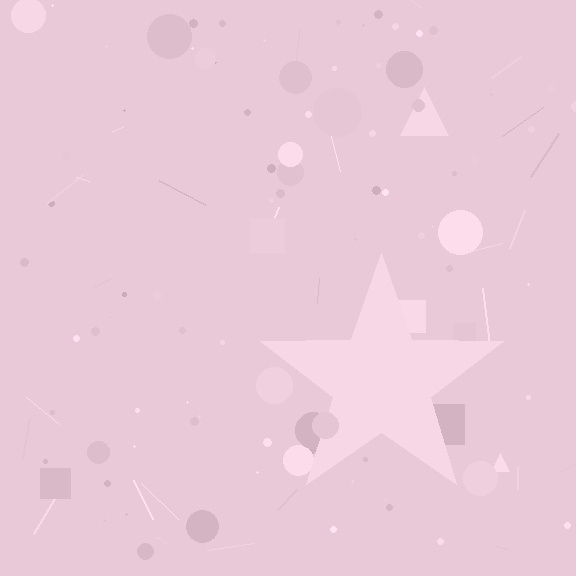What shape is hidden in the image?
A star is hidden in the image.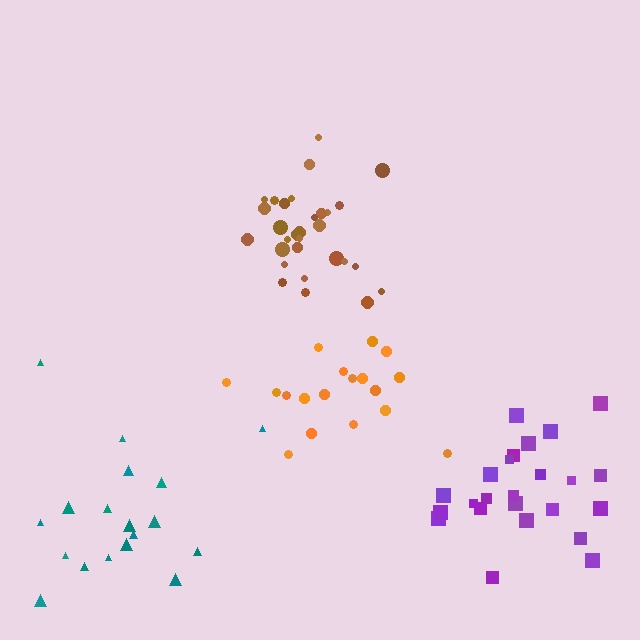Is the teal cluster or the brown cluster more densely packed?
Brown.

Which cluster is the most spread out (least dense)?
Teal.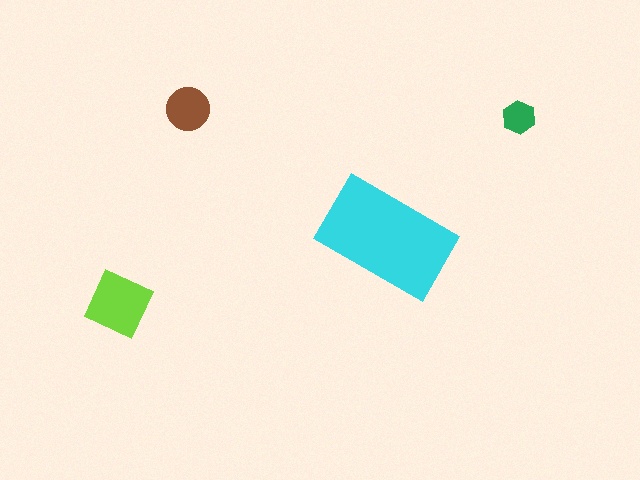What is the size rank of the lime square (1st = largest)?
2nd.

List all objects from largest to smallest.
The cyan rectangle, the lime square, the brown circle, the green hexagon.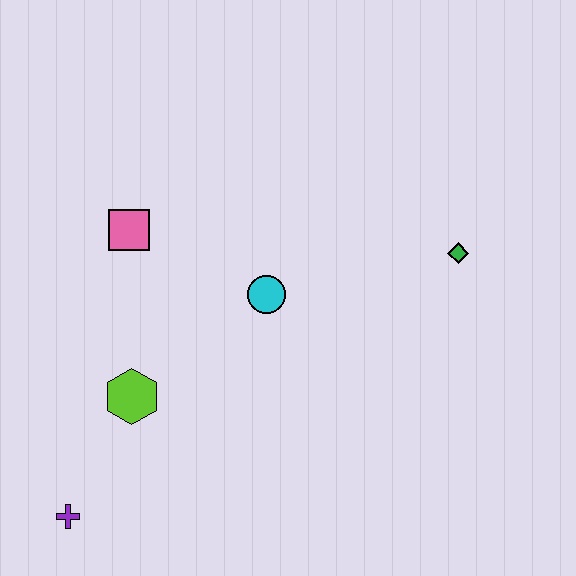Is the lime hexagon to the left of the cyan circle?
Yes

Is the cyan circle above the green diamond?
No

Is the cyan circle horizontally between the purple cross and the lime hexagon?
No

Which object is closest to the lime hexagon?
The purple cross is closest to the lime hexagon.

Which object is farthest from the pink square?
The green diamond is farthest from the pink square.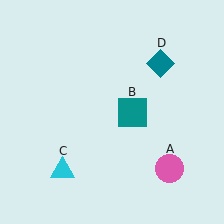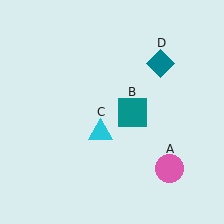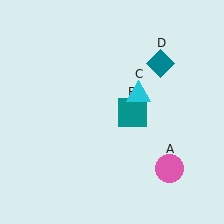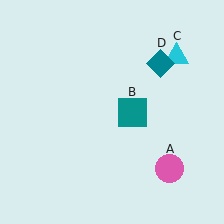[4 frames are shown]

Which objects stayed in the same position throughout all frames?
Pink circle (object A) and teal square (object B) and teal diamond (object D) remained stationary.